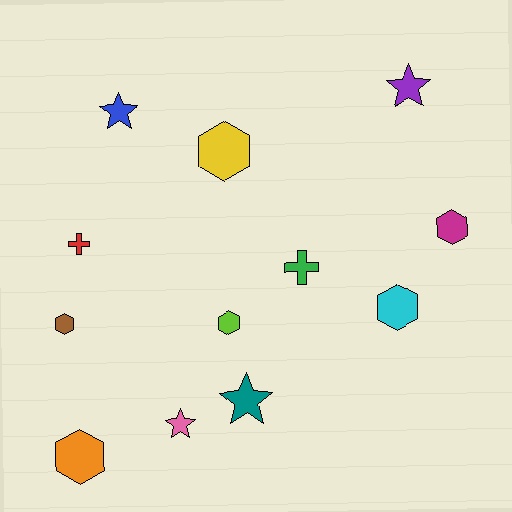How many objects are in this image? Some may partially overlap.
There are 12 objects.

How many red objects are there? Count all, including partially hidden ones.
There is 1 red object.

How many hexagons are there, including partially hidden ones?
There are 6 hexagons.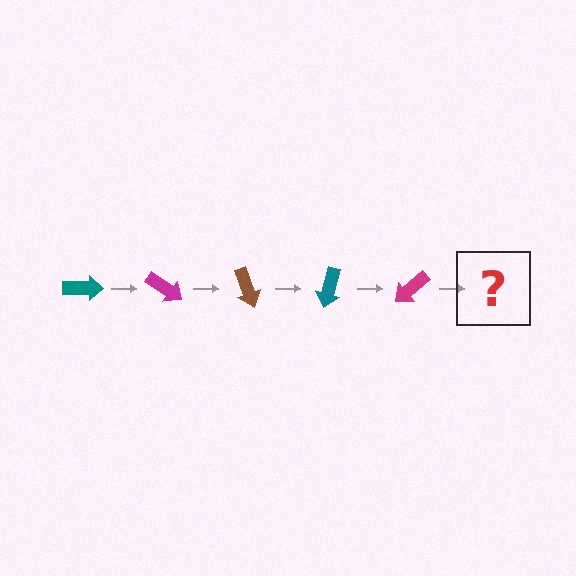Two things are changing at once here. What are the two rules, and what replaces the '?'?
The two rules are that it rotates 35 degrees each step and the color cycles through teal, magenta, and brown. The '?' should be a brown arrow, rotated 175 degrees from the start.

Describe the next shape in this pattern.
It should be a brown arrow, rotated 175 degrees from the start.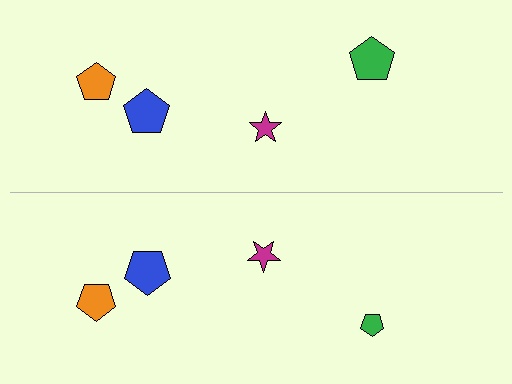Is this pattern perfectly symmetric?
No, the pattern is not perfectly symmetric. The green pentagon on the bottom side has a different size than its mirror counterpart.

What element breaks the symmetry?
The green pentagon on the bottom side has a different size than its mirror counterpart.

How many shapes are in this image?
There are 8 shapes in this image.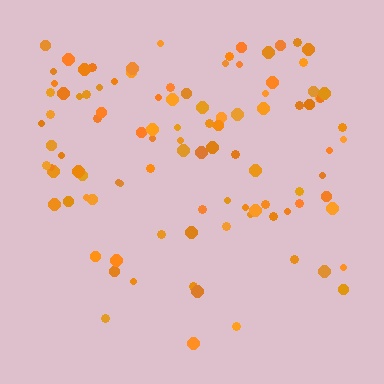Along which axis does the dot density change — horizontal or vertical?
Vertical.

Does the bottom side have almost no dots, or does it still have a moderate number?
Still a moderate number, just noticeably fewer than the top.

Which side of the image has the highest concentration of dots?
The top.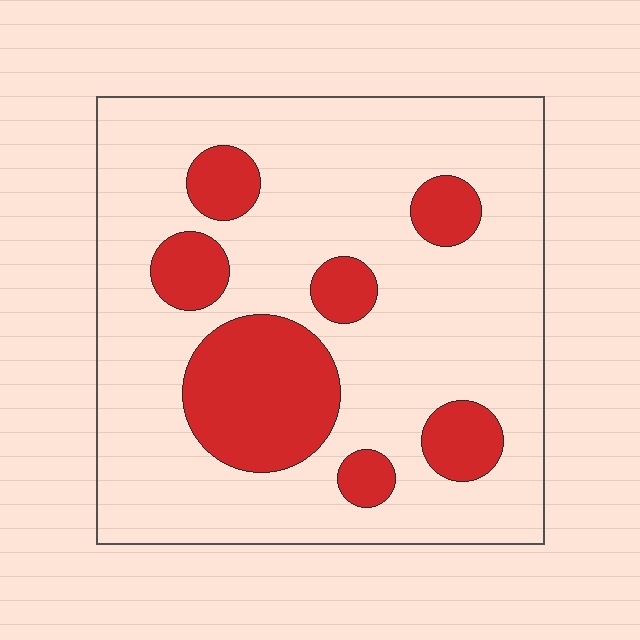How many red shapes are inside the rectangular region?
7.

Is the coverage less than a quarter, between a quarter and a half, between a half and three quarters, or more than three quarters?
Less than a quarter.